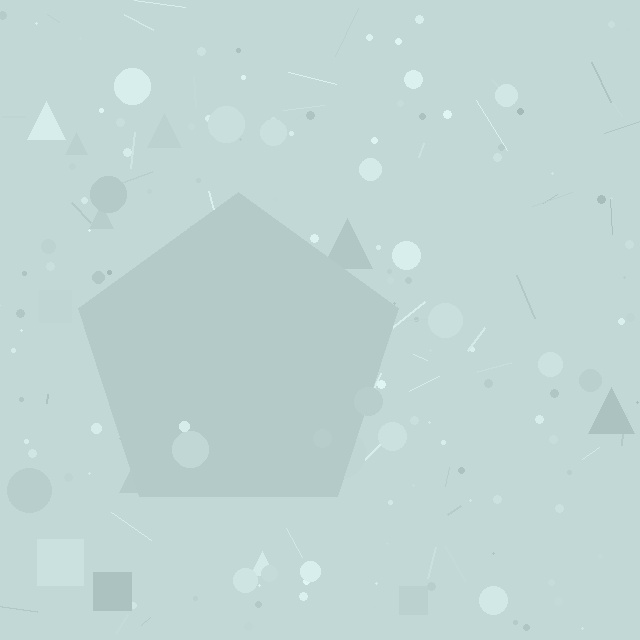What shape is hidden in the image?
A pentagon is hidden in the image.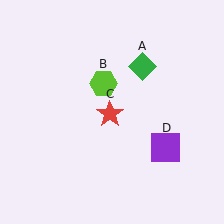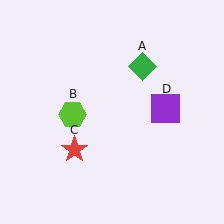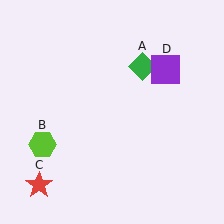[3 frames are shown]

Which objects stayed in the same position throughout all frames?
Green diamond (object A) remained stationary.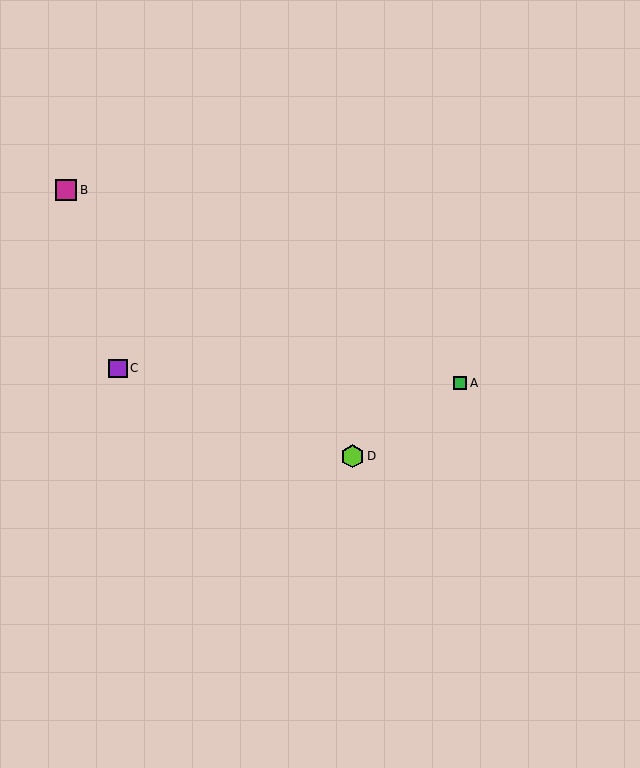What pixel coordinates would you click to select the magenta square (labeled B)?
Click at (66, 190) to select the magenta square B.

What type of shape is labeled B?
Shape B is a magenta square.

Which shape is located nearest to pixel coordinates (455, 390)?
The green square (labeled A) at (460, 383) is nearest to that location.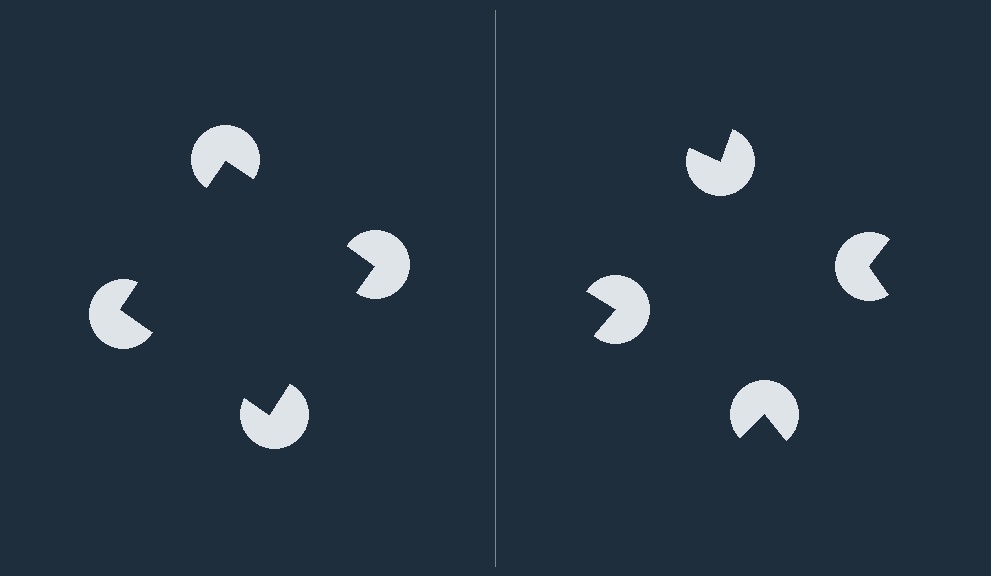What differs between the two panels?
The pac-man discs are positioned identically on both sides; only the wedge orientations differ. On the left they align to a square; on the right they are misaligned.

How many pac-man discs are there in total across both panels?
8 — 4 on each side.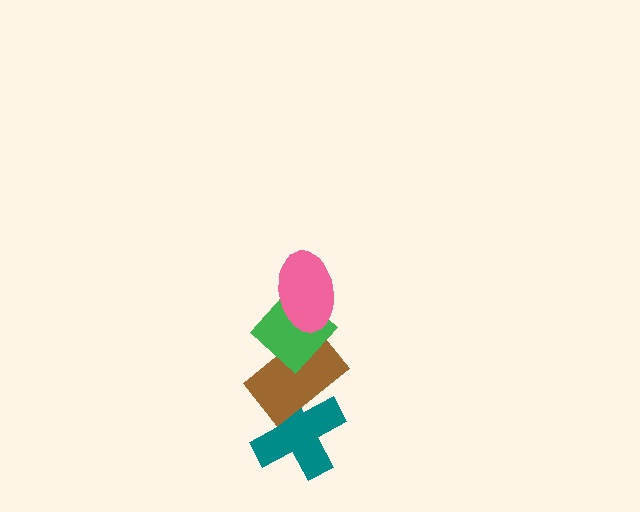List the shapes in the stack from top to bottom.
From top to bottom: the pink ellipse, the green diamond, the brown rectangle, the teal cross.